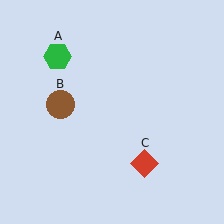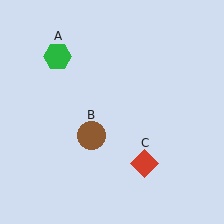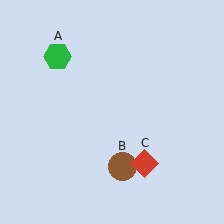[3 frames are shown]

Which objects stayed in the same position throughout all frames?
Green hexagon (object A) and red diamond (object C) remained stationary.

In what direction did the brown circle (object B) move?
The brown circle (object B) moved down and to the right.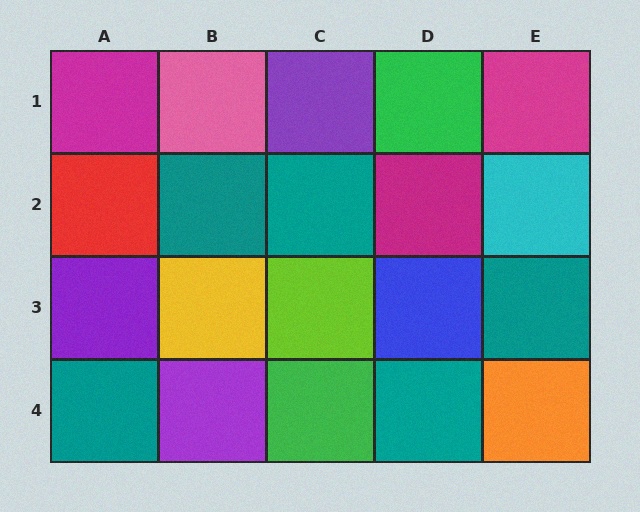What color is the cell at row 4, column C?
Green.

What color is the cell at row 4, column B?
Purple.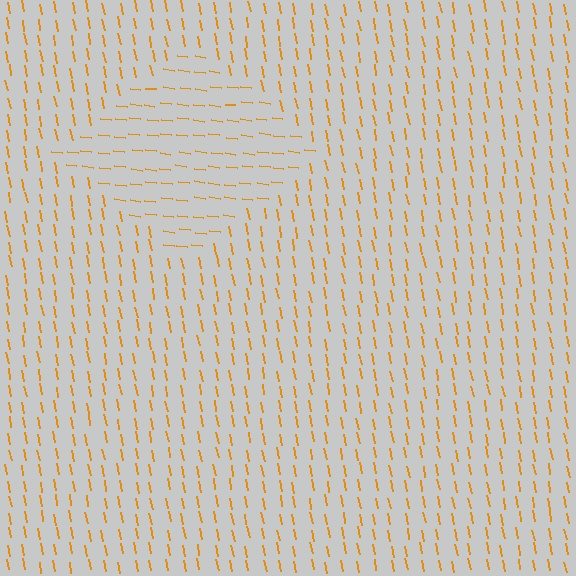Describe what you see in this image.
The image is filled with small orange line segments. A diamond region in the image has lines oriented differently from the surrounding lines, creating a visible texture boundary.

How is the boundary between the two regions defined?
The boundary is defined purely by a change in line orientation (approximately 72 degrees difference). All lines are the same color and thickness.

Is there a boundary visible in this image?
Yes, there is a texture boundary formed by a change in line orientation.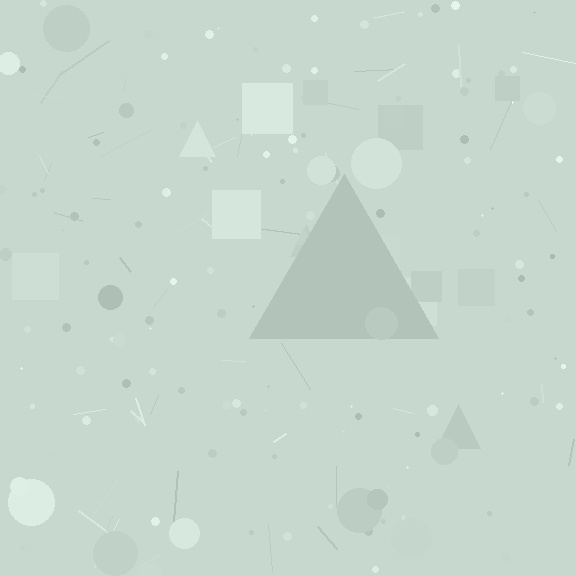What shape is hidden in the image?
A triangle is hidden in the image.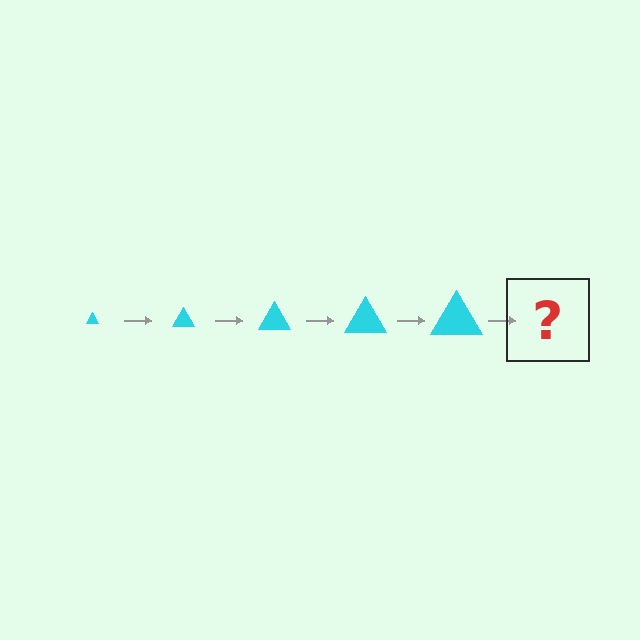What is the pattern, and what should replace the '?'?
The pattern is that the triangle gets progressively larger each step. The '?' should be a cyan triangle, larger than the previous one.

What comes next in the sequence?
The next element should be a cyan triangle, larger than the previous one.